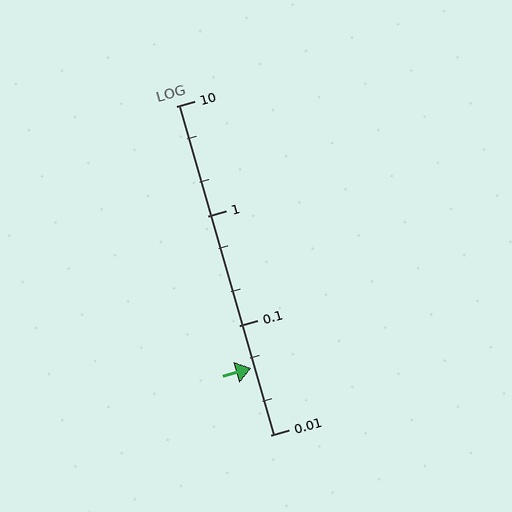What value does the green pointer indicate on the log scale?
The pointer indicates approximately 0.041.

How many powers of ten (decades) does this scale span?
The scale spans 3 decades, from 0.01 to 10.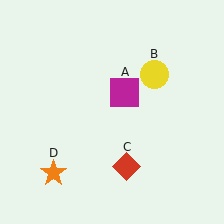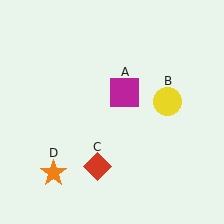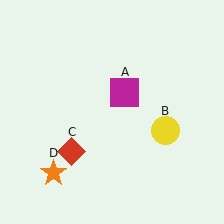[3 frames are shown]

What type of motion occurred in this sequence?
The yellow circle (object B), red diamond (object C) rotated clockwise around the center of the scene.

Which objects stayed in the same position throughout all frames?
Magenta square (object A) and orange star (object D) remained stationary.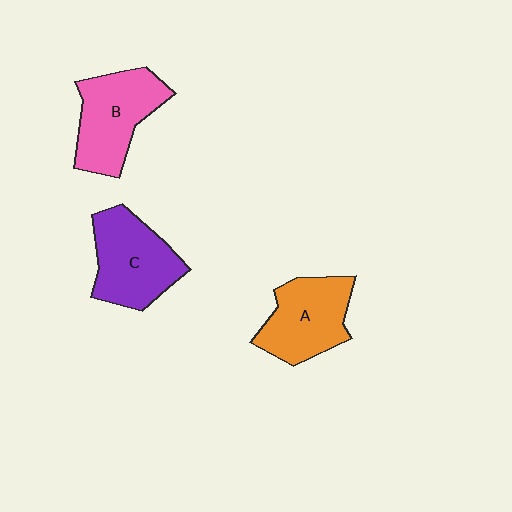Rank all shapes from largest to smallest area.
From largest to smallest: C (purple), B (pink), A (orange).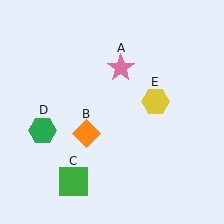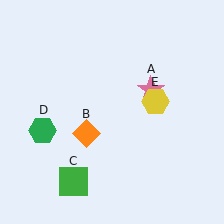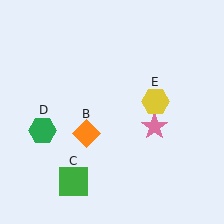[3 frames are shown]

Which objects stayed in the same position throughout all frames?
Orange diamond (object B) and green square (object C) and green hexagon (object D) and yellow hexagon (object E) remained stationary.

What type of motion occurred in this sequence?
The pink star (object A) rotated clockwise around the center of the scene.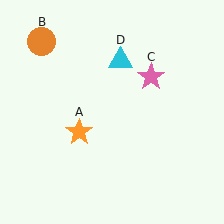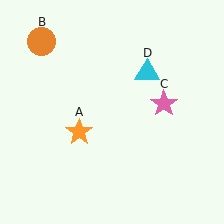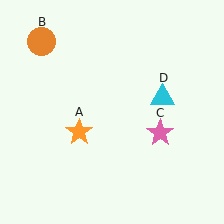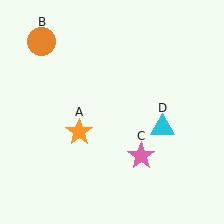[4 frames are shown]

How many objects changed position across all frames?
2 objects changed position: pink star (object C), cyan triangle (object D).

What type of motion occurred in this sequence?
The pink star (object C), cyan triangle (object D) rotated clockwise around the center of the scene.